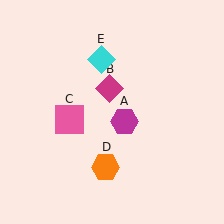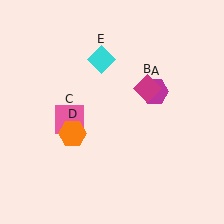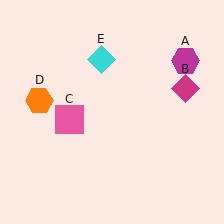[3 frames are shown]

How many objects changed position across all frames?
3 objects changed position: magenta hexagon (object A), magenta diamond (object B), orange hexagon (object D).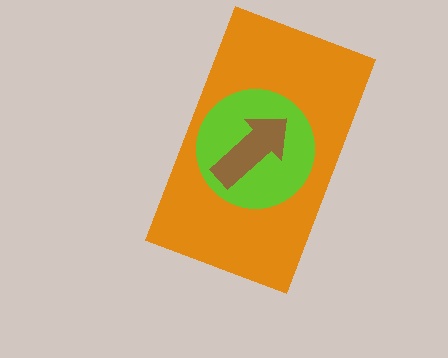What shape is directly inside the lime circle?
The brown arrow.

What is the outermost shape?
The orange rectangle.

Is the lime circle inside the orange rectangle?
Yes.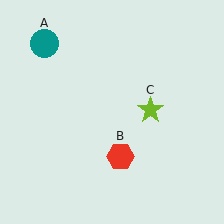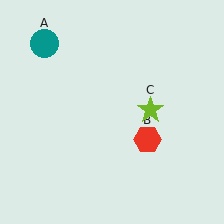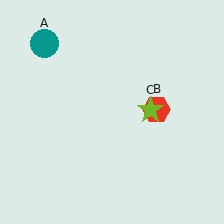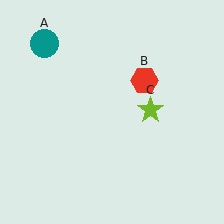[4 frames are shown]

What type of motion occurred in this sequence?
The red hexagon (object B) rotated counterclockwise around the center of the scene.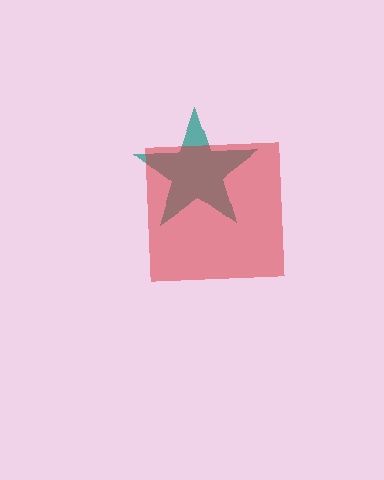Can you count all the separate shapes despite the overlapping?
Yes, there are 2 separate shapes.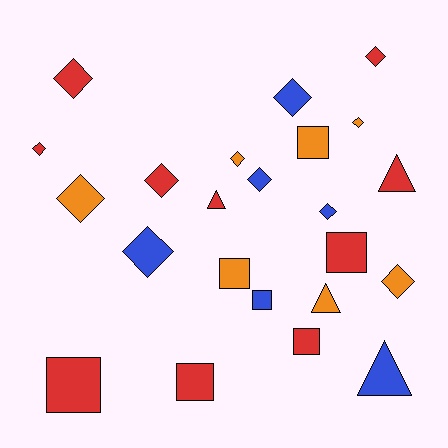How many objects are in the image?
There are 23 objects.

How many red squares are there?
There are 4 red squares.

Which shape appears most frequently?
Diamond, with 12 objects.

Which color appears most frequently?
Red, with 10 objects.